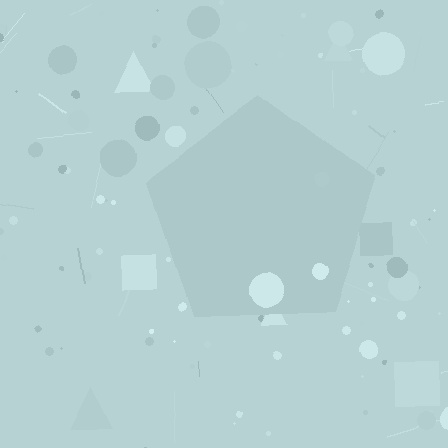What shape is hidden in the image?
A pentagon is hidden in the image.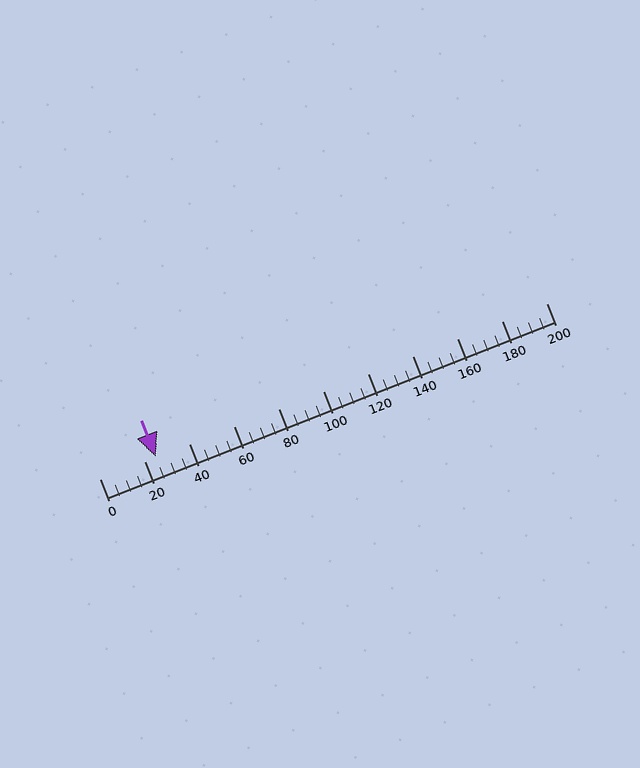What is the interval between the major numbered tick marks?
The major tick marks are spaced 20 units apart.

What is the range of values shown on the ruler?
The ruler shows values from 0 to 200.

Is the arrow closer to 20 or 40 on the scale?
The arrow is closer to 20.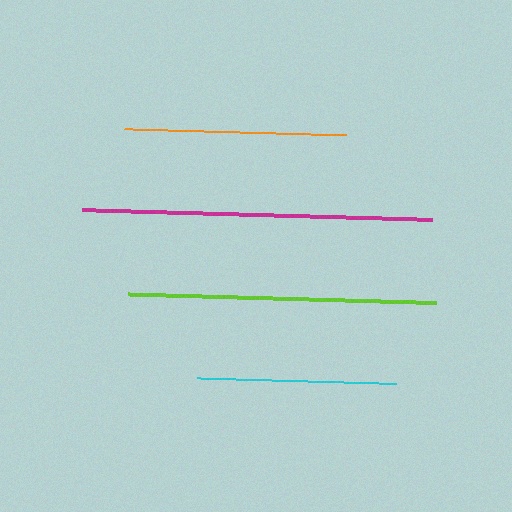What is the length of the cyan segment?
The cyan segment is approximately 200 pixels long.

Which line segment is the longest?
The magenta line is the longest at approximately 350 pixels.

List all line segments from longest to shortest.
From longest to shortest: magenta, lime, orange, cyan.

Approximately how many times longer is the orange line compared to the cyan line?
The orange line is approximately 1.1 times the length of the cyan line.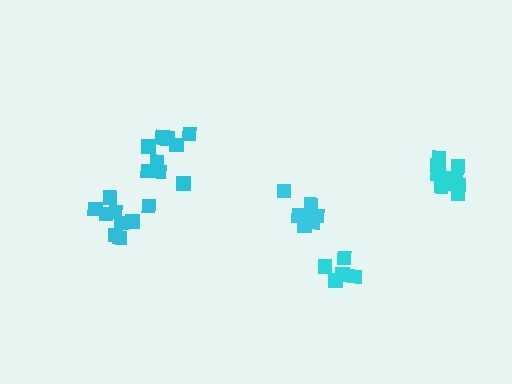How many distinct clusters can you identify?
There are 5 distinct clusters.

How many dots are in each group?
Group 1: 6 dots, Group 2: 12 dots, Group 3: 7 dots, Group 4: 9 dots, Group 5: 10 dots (44 total).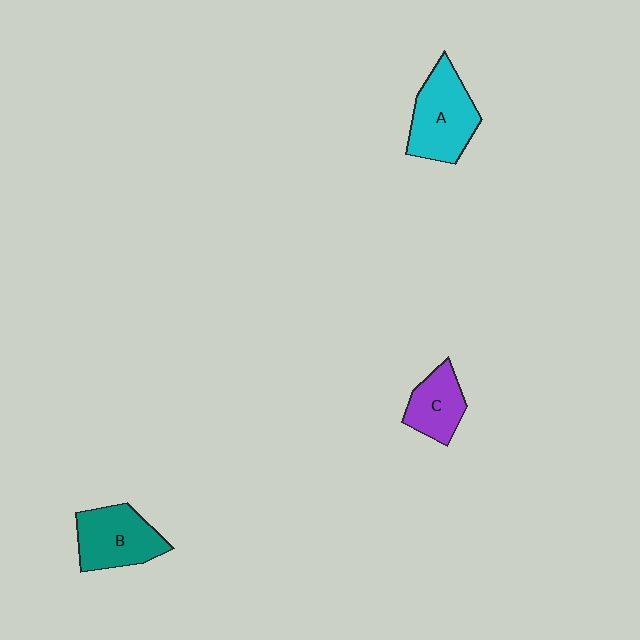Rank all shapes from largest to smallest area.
From largest to smallest: A (cyan), B (teal), C (purple).